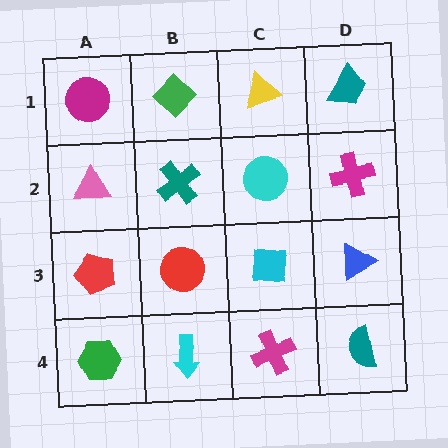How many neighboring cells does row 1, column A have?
2.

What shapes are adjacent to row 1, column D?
A magenta cross (row 2, column D), a yellow triangle (row 1, column C).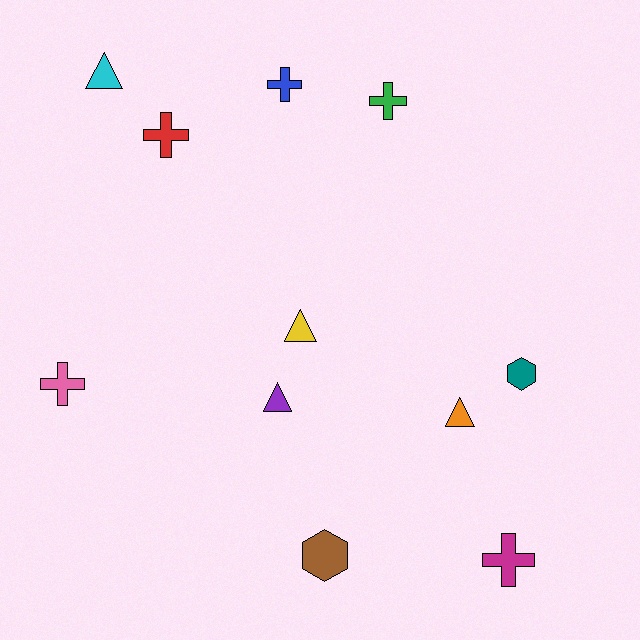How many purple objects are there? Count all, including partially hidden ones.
There is 1 purple object.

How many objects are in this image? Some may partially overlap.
There are 11 objects.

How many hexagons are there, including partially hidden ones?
There are 2 hexagons.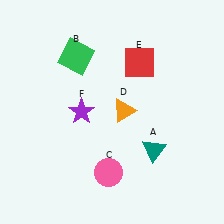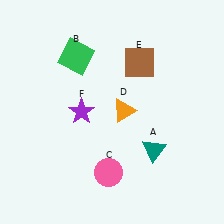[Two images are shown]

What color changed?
The square (E) changed from red in Image 1 to brown in Image 2.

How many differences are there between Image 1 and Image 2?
There is 1 difference between the two images.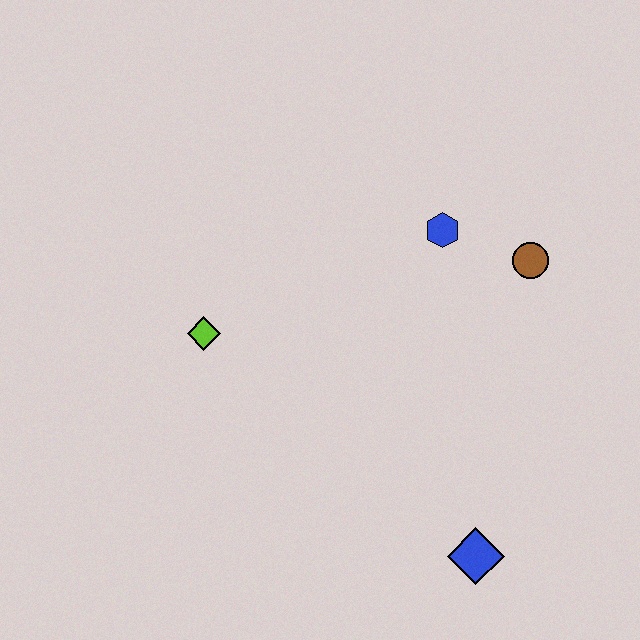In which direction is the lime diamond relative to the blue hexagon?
The lime diamond is to the left of the blue hexagon.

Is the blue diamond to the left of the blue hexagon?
No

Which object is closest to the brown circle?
The blue hexagon is closest to the brown circle.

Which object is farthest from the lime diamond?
The blue diamond is farthest from the lime diamond.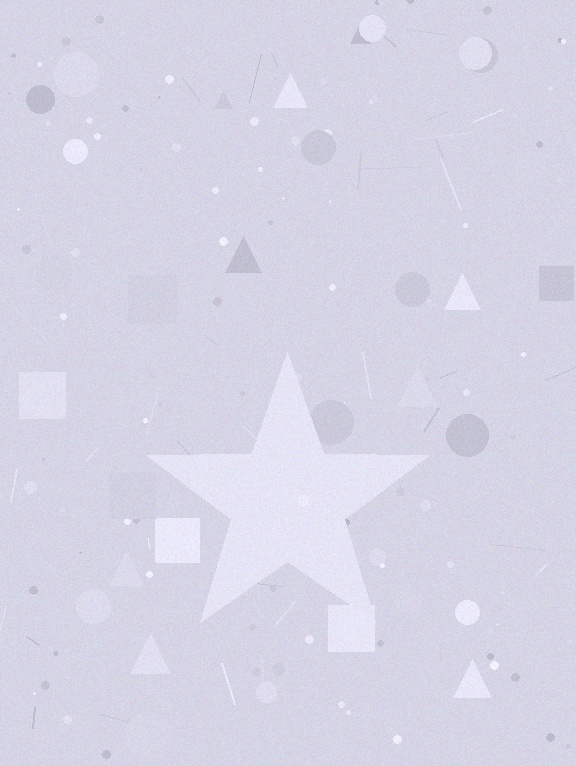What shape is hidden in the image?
A star is hidden in the image.